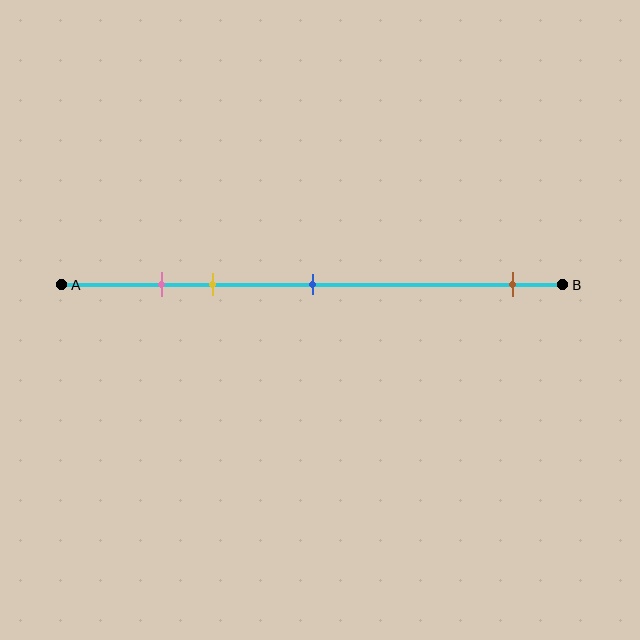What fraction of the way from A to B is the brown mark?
The brown mark is approximately 90% (0.9) of the way from A to B.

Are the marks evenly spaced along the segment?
No, the marks are not evenly spaced.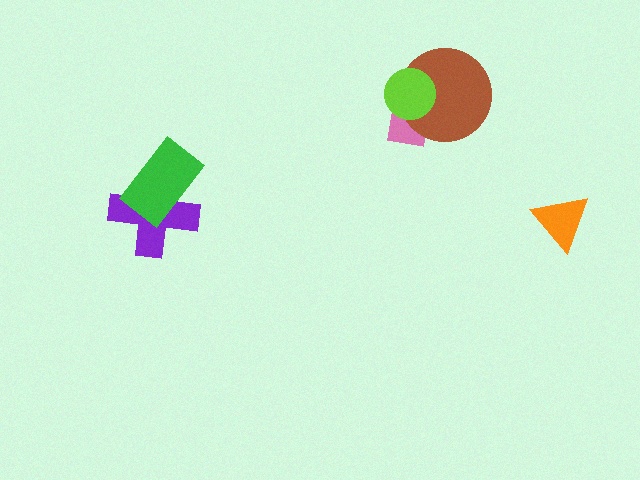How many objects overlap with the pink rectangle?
2 objects overlap with the pink rectangle.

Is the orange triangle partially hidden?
No, no other shape covers it.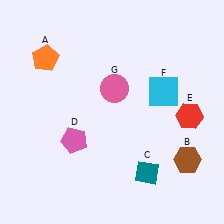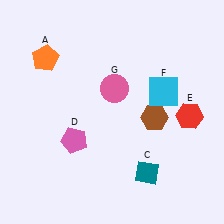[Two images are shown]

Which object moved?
The brown hexagon (B) moved up.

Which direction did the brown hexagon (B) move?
The brown hexagon (B) moved up.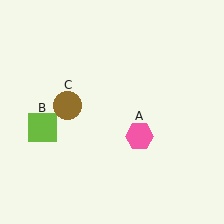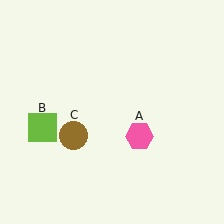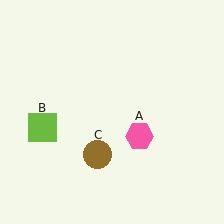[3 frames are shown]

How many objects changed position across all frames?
1 object changed position: brown circle (object C).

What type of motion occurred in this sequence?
The brown circle (object C) rotated counterclockwise around the center of the scene.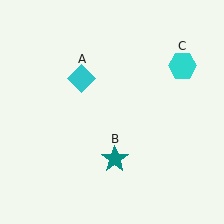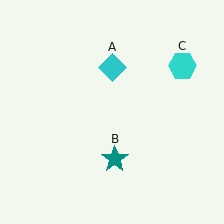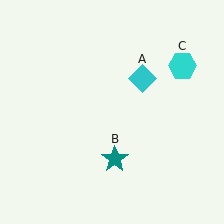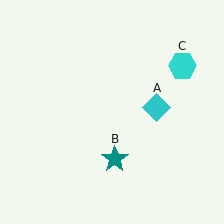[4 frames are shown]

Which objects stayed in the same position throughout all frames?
Teal star (object B) and cyan hexagon (object C) remained stationary.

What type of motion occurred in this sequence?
The cyan diamond (object A) rotated clockwise around the center of the scene.